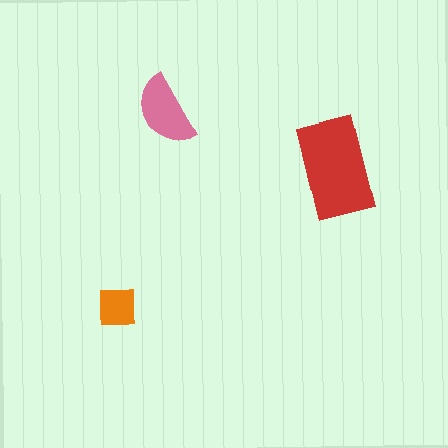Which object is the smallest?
The orange square.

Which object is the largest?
The red rectangle.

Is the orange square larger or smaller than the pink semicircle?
Smaller.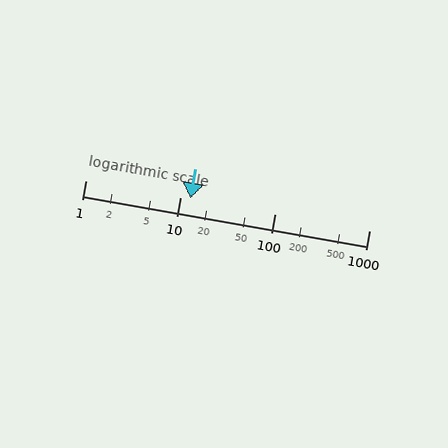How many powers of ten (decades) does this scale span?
The scale spans 3 decades, from 1 to 1000.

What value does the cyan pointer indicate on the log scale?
The pointer indicates approximately 13.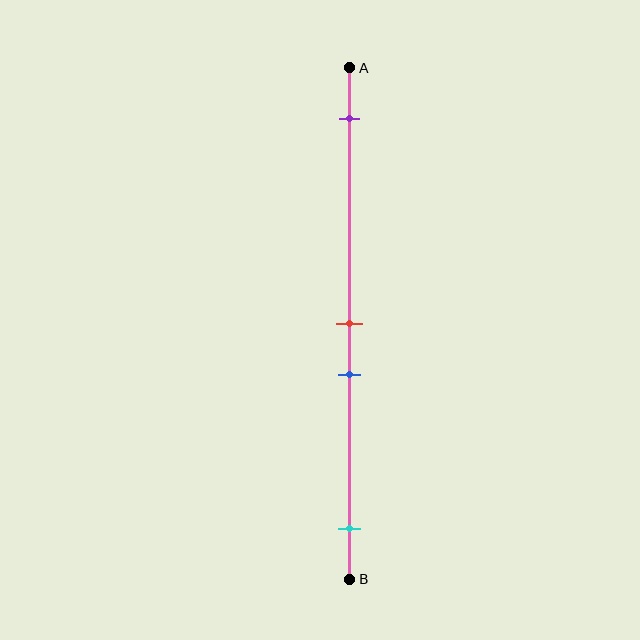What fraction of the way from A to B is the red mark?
The red mark is approximately 50% (0.5) of the way from A to B.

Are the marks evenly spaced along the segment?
No, the marks are not evenly spaced.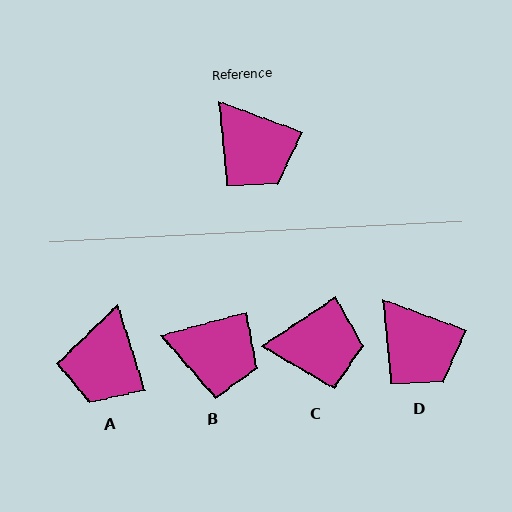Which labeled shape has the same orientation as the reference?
D.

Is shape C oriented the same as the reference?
No, it is off by about 54 degrees.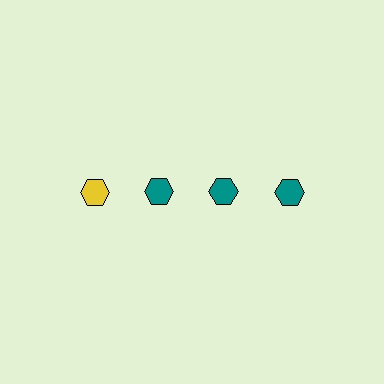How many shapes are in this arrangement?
There are 4 shapes arranged in a grid pattern.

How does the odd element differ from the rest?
It has a different color: yellow instead of teal.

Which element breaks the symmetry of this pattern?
The yellow hexagon in the top row, leftmost column breaks the symmetry. All other shapes are teal hexagons.